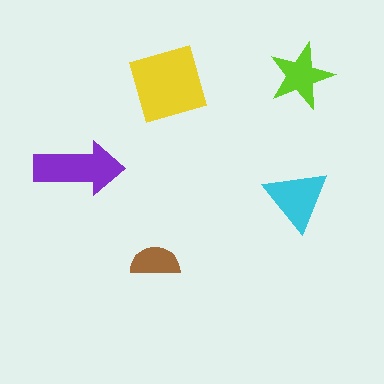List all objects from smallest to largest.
The brown semicircle, the lime star, the cyan triangle, the purple arrow, the yellow square.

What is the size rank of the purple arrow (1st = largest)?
2nd.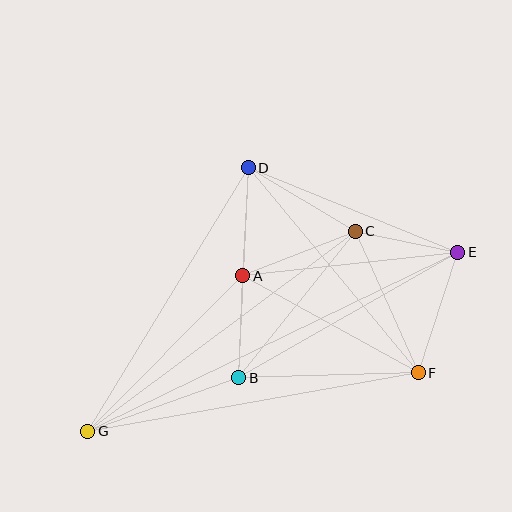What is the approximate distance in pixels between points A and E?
The distance between A and E is approximately 216 pixels.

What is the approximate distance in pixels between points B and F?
The distance between B and F is approximately 179 pixels.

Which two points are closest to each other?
Points A and B are closest to each other.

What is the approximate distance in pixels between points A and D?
The distance between A and D is approximately 108 pixels.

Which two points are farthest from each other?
Points E and G are farthest from each other.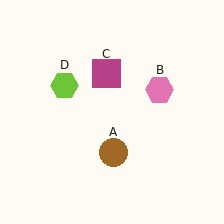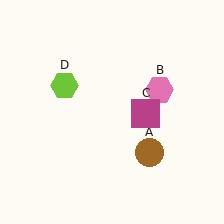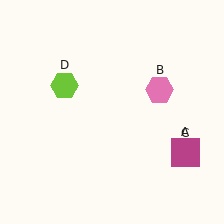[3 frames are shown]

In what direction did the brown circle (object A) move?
The brown circle (object A) moved right.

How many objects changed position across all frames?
2 objects changed position: brown circle (object A), magenta square (object C).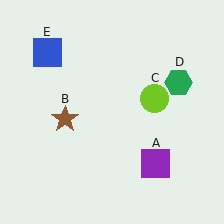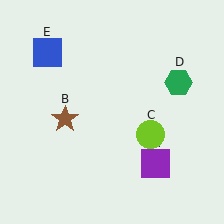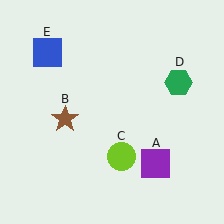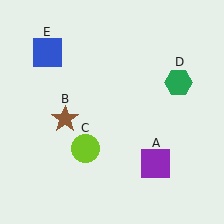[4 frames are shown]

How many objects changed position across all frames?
1 object changed position: lime circle (object C).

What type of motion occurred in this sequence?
The lime circle (object C) rotated clockwise around the center of the scene.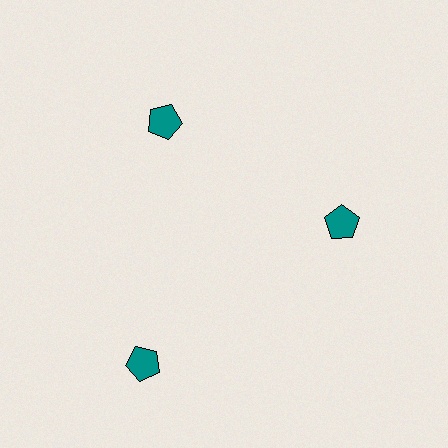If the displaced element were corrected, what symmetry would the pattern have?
It would have 3-fold rotational symmetry — the pattern would map onto itself every 120 degrees.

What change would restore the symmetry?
The symmetry would be restored by moving it inward, back onto the ring so that all 3 pentagons sit at equal angles and equal distance from the center.